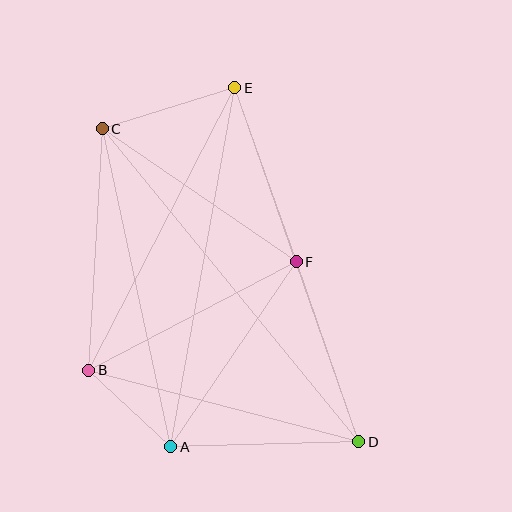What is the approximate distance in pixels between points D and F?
The distance between D and F is approximately 190 pixels.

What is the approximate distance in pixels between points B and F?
The distance between B and F is approximately 234 pixels.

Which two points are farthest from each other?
Points C and D are farthest from each other.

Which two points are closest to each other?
Points A and B are closest to each other.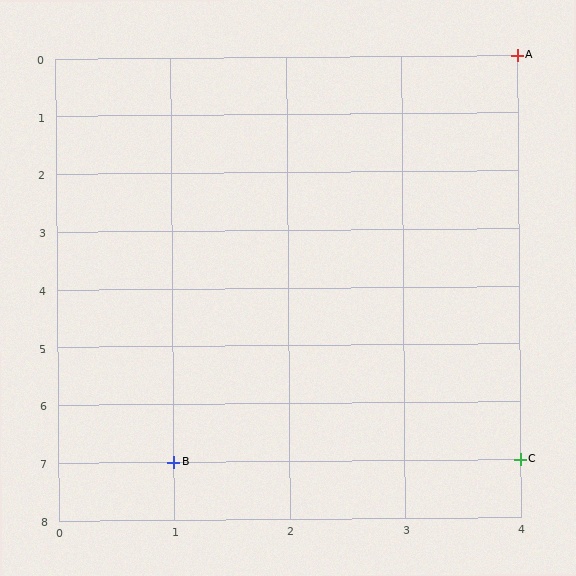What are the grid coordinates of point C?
Point C is at grid coordinates (4, 7).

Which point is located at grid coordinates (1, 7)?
Point B is at (1, 7).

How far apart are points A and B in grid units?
Points A and B are 3 columns and 7 rows apart (about 7.6 grid units diagonally).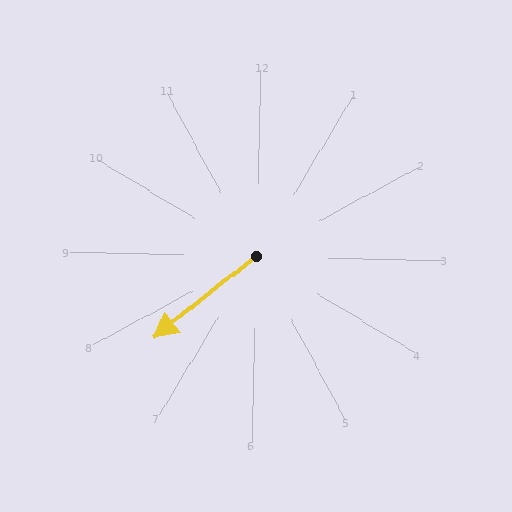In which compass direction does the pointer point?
Southwest.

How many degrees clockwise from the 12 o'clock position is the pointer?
Approximately 230 degrees.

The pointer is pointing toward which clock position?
Roughly 8 o'clock.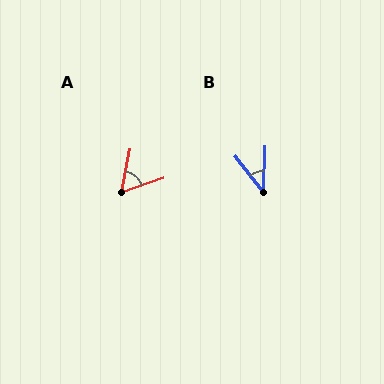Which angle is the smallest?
B, at approximately 40 degrees.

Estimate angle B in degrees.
Approximately 40 degrees.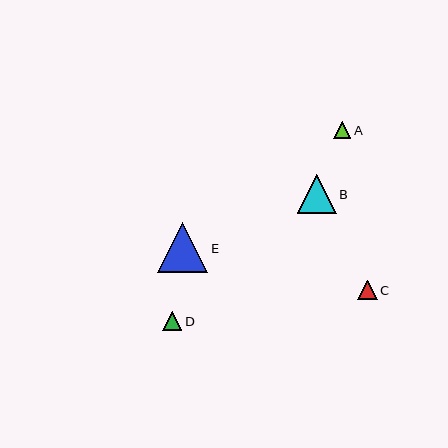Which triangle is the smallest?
Triangle A is the smallest with a size of approximately 17 pixels.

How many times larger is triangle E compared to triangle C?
Triangle E is approximately 2.6 times the size of triangle C.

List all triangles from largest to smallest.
From largest to smallest: E, B, C, D, A.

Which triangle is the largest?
Triangle E is the largest with a size of approximately 50 pixels.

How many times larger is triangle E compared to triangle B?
Triangle E is approximately 1.3 times the size of triangle B.